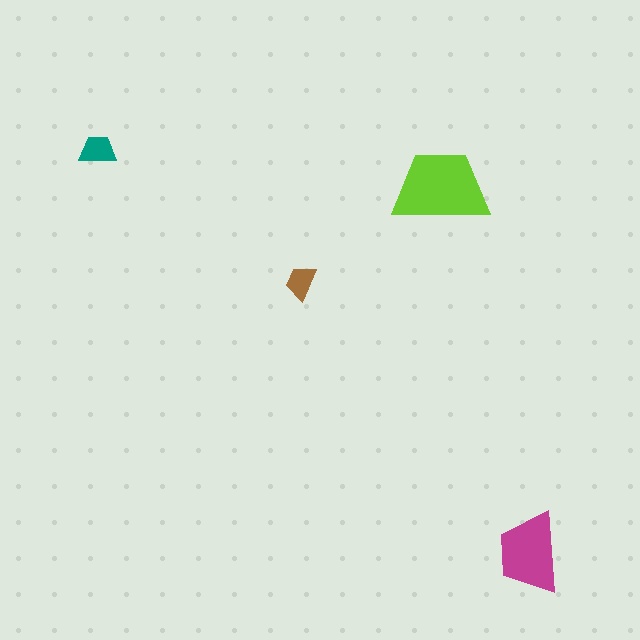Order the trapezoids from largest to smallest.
the lime one, the magenta one, the teal one, the brown one.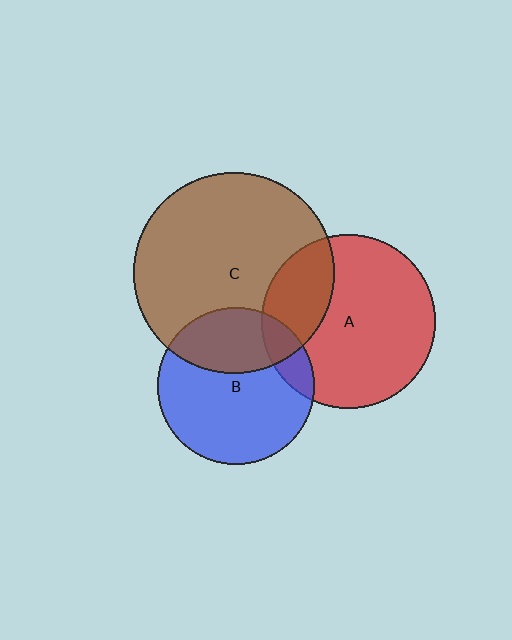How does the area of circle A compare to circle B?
Approximately 1.2 times.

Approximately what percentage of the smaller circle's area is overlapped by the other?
Approximately 15%.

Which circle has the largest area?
Circle C (brown).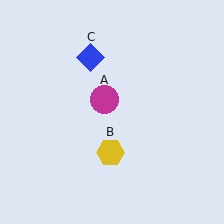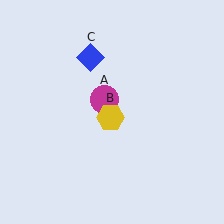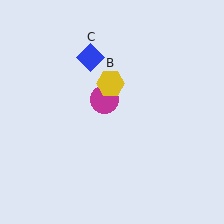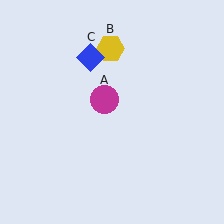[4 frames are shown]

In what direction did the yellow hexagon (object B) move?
The yellow hexagon (object B) moved up.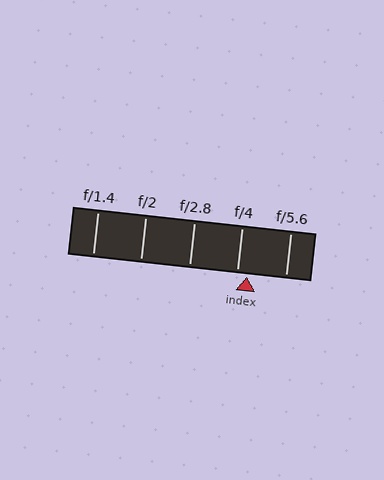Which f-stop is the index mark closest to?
The index mark is closest to f/4.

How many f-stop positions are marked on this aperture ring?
There are 5 f-stop positions marked.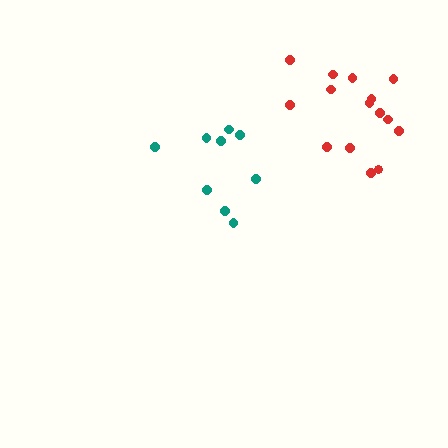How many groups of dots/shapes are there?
There are 2 groups.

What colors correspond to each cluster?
The clusters are colored: teal, red.